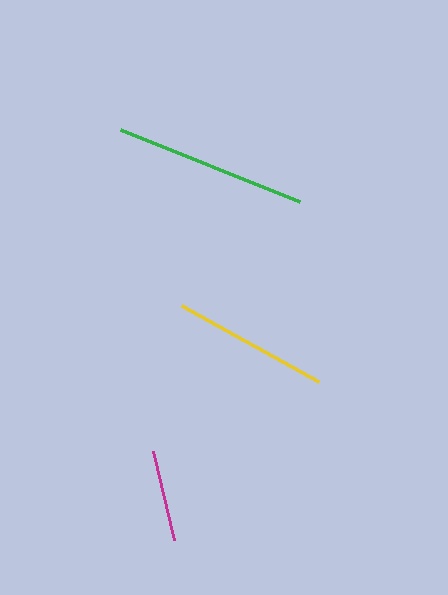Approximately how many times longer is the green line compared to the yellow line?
The green line is approximately 1.2 times the length of the yellow line.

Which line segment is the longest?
The green line is the longest at approximately 193 pixels.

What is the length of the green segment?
The green segment is approximately 193 pixels long.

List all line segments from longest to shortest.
From longest to shortest: green, yellow, magenta.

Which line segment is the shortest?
The magenta line is the shortest at approximately 92 pixels.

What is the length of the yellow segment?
The yellow segment is approximately 157 pixels long.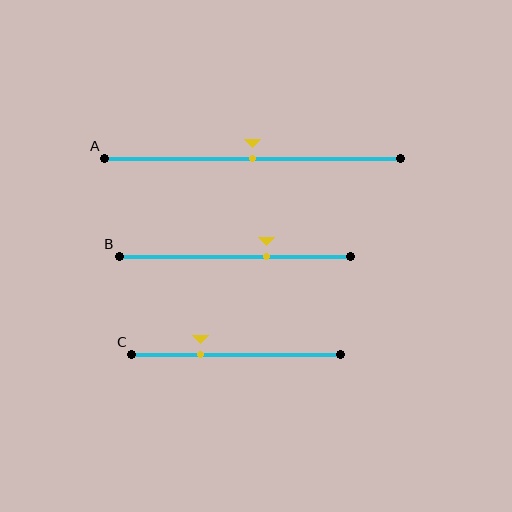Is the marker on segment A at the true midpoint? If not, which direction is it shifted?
Yes, the marker on segment A is at the true midpoint.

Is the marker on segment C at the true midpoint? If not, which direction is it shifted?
No, the marker on segment C is shifted to the left by about 17% of the segment length.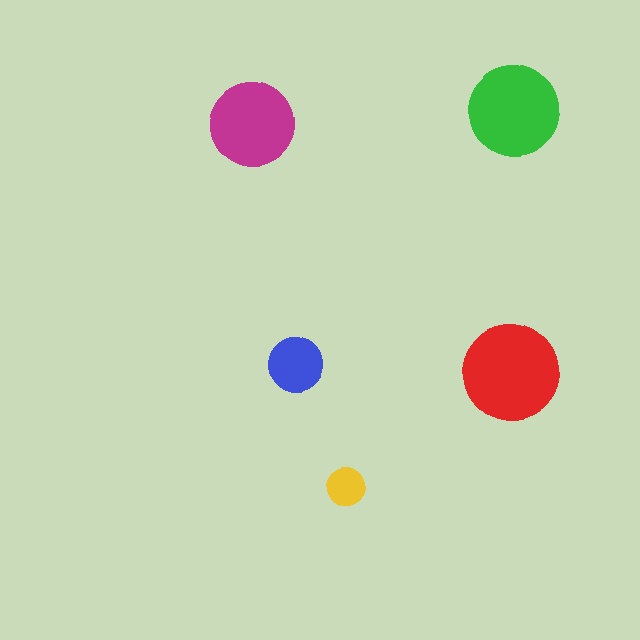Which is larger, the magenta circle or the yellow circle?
The magenta one.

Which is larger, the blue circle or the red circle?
The red one.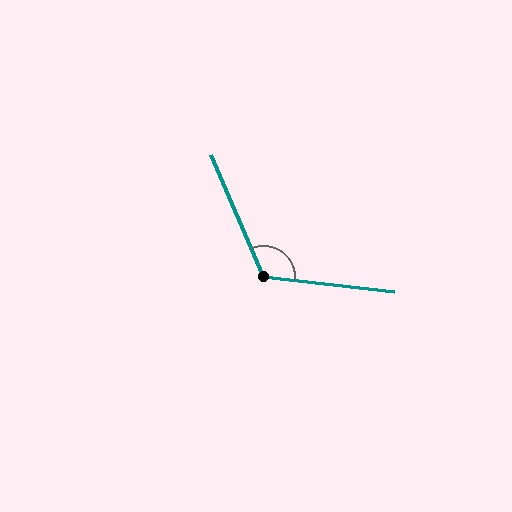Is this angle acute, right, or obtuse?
It is obtuse.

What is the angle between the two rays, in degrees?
Approximately 119 degrees.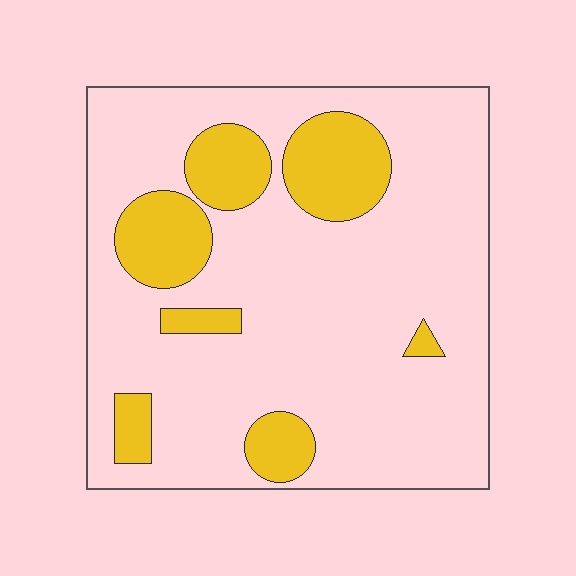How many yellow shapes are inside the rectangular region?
7.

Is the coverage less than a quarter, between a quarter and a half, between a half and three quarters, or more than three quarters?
Less than a quarter.